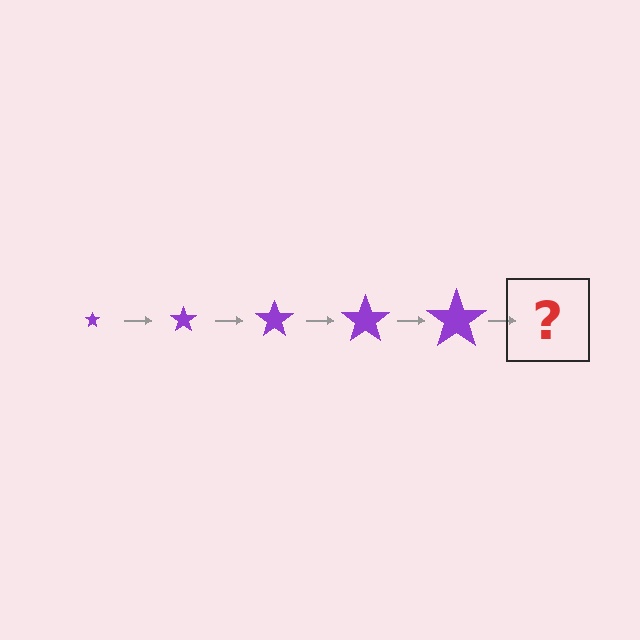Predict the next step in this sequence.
The next step is a purple star, larger than the previous one.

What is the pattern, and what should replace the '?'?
The pattern is that the star gets progressively larger each step. The '?' should be a purple star, larger than the previous one.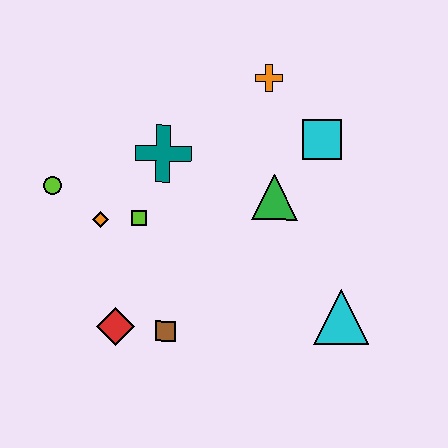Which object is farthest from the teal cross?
The cyan triangle is farthest from the teal cross.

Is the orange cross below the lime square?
No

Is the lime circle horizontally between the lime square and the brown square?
No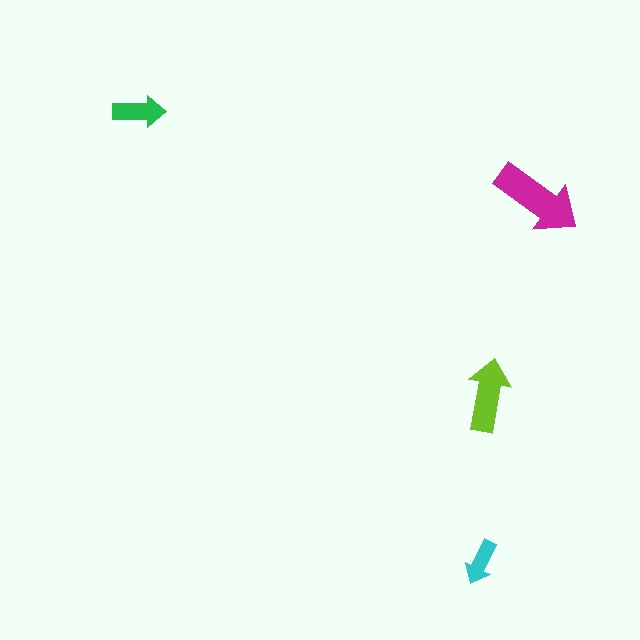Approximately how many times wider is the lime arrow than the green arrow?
About 1.5 times wider.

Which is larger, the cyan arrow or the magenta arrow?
The magenta one.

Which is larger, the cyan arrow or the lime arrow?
The lime one.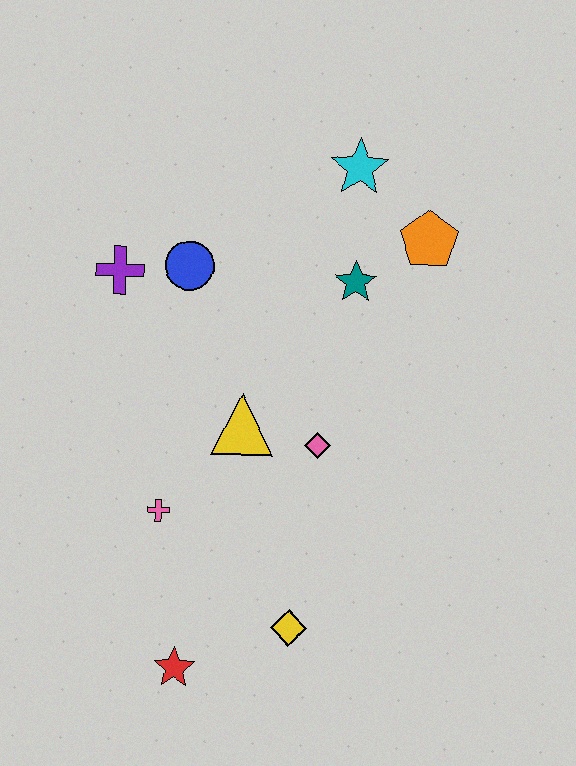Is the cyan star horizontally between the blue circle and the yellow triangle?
No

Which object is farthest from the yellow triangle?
The cyan star is farthest from the yellow triangle.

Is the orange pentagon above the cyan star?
No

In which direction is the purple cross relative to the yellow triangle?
The purple cross is above the yellow triangle.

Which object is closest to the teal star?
The orange pentagon is closest to the teal star.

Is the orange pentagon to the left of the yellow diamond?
No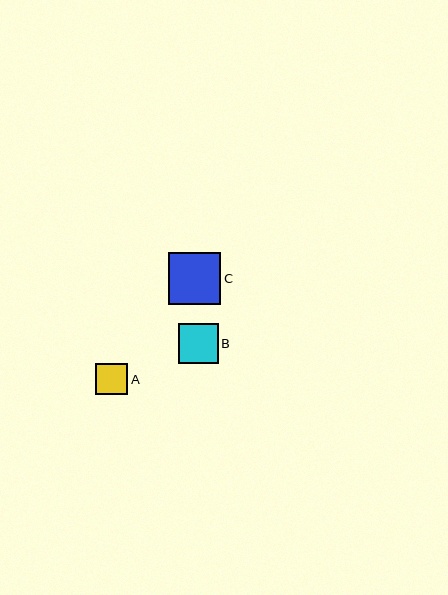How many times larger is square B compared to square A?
Square B is approximately 1.3 times the size of square A.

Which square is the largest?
Square C is the largest with a size of approximately 52 pixels.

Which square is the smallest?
Square A is the smallest with a size of approximately 32 pixels.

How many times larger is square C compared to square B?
Square C is approximately 1.3 times the size of square B.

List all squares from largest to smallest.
From largest to smallest: C, B, A.